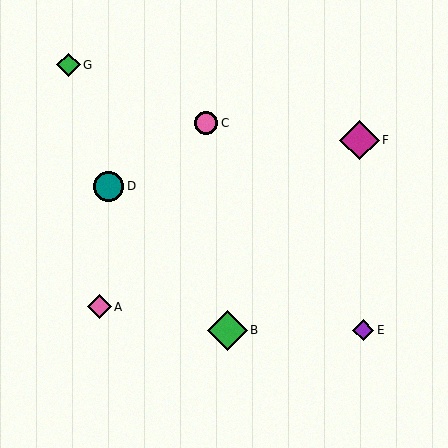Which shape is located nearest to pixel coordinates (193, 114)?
The pink circle (labeled C) at (206, 123) is nearest to that location.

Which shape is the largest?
The green diamond (labeled B) is the largest.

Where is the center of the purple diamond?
The center of the purple diamond is at (363, 330).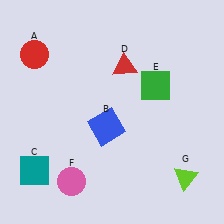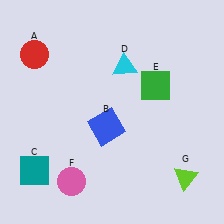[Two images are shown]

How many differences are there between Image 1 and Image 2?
There is 1 difference between the two images.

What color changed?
The triangle (D) changed from red in Image 1 to cyan in Image 2.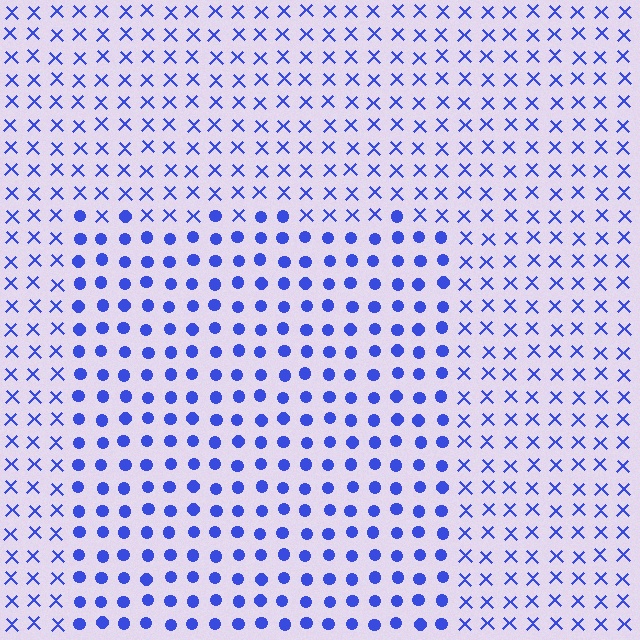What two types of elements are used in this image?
The image uses circles inside the rectangle region and X marks outside it.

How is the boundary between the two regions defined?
The boundary is defined by a change in element shape: circles inside vs. X marks outside. All elements share the same color and spacing.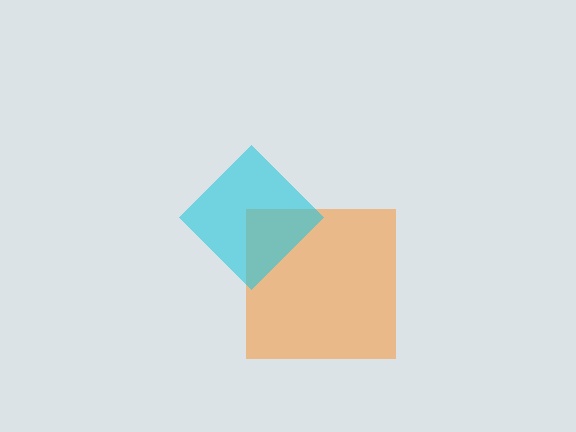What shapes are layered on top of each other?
The layered shapes are: an orange square, a cyan diamond.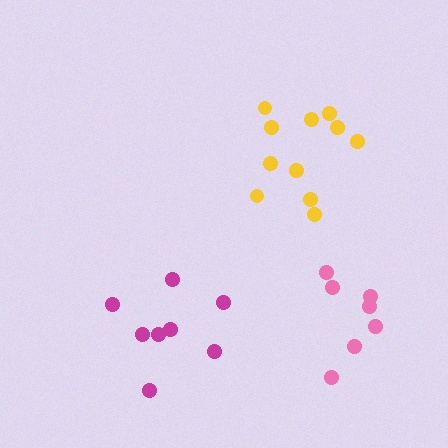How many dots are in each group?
Group 1: 11 dots, Group 2: 7 dots, Group 3: 8 dots (26 total).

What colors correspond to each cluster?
The clusters are colored: yellow, pink, magenta.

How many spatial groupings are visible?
There are 3 spatial groupings.